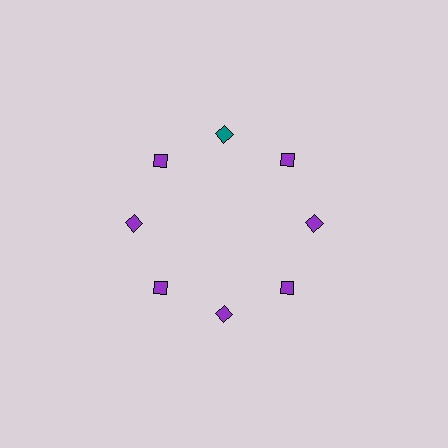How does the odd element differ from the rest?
It has a different color: teal instead of purple.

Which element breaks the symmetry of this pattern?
The teal diamond at roughly the 12 o'clock position breaks the symmetry. All other shapes are purple diamonds.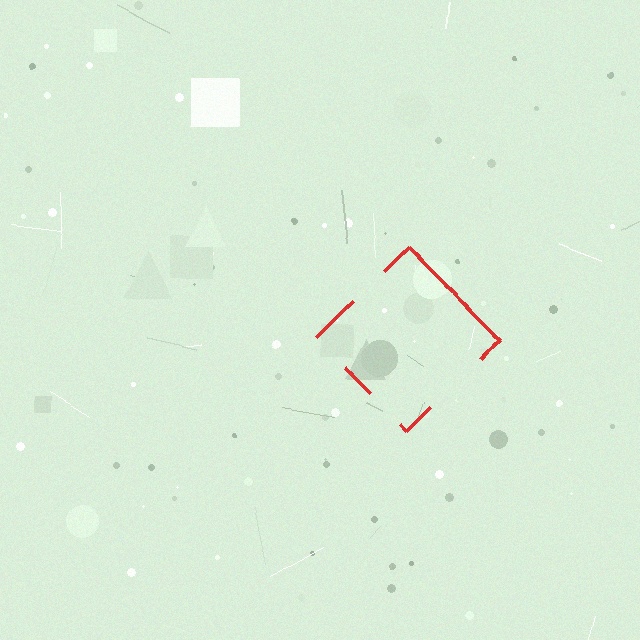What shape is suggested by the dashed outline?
The dashed outline suggests a diamond.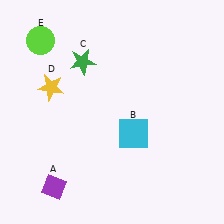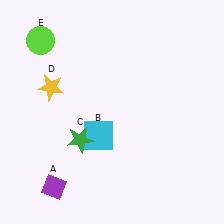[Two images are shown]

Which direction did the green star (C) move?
The green star (C) moved down.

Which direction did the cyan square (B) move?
The cyan square (B) moved left.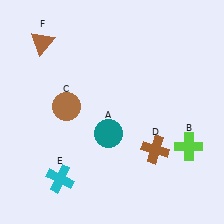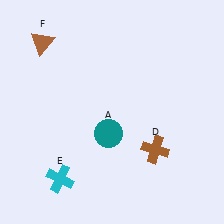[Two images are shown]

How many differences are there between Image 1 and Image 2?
There are 2 differences between the two images.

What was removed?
The brown circle (C), the lime cross (B) were removed in Image 2.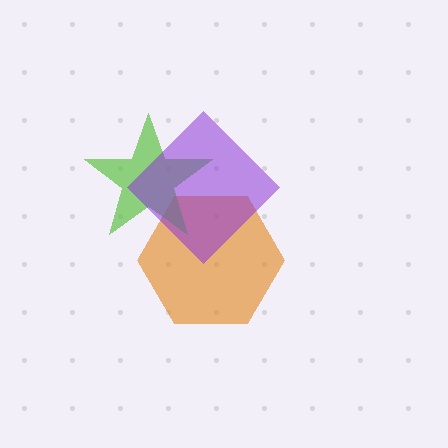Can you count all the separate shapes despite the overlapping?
Yes, there are 3 separate shapes.